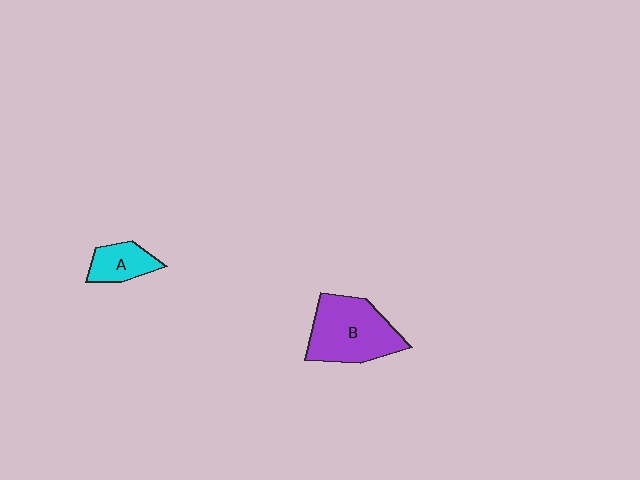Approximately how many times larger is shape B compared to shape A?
Approximately 2.3 times.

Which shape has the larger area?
Shape B (purple).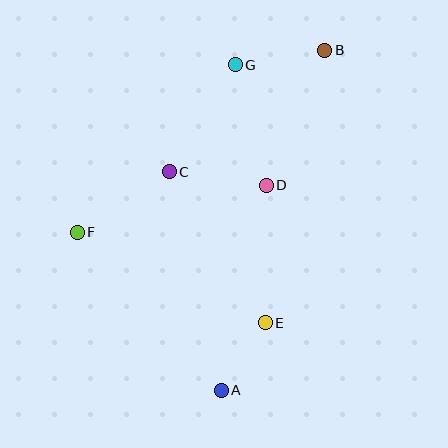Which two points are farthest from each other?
Points A and B are farthest from each other.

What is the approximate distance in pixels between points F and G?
The distance between F and G is approximately 231 pixels.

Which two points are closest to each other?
Points A and E are closest to each other.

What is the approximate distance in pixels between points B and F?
The distance between B and F is approximately 307 pixels.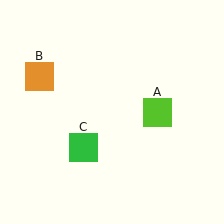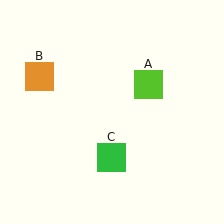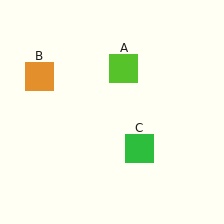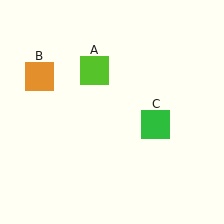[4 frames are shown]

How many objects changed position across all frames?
2 objects changed position: lime square (object A), green square (object C).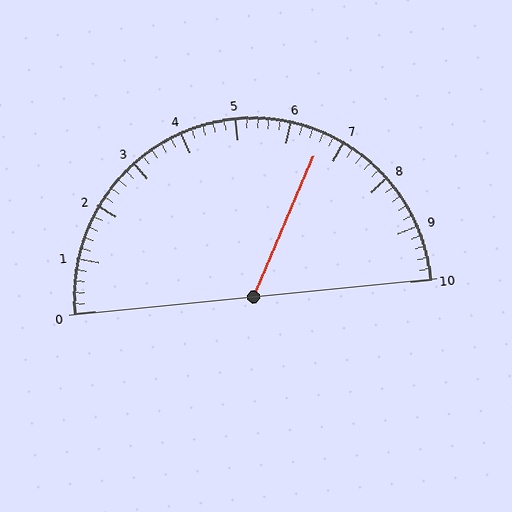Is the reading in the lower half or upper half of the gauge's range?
The reading is in the upper half of the range (0 to 10).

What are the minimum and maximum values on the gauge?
The gauge ranges from 0 to 10.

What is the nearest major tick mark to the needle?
The nearest major tick mark is 7.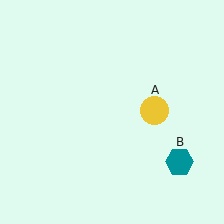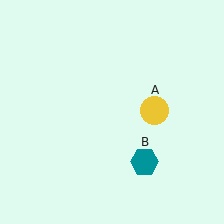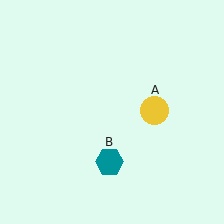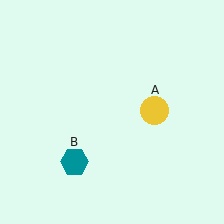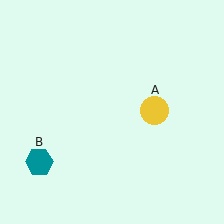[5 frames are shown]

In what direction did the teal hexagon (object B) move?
The teal hexagon (object B) moved left.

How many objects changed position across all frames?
1 object changed position: teal hexagon (object B).